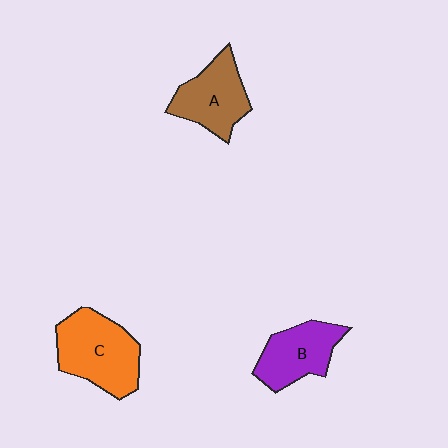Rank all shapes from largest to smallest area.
From largest to smallest: C (orange), A (brown), B (purple).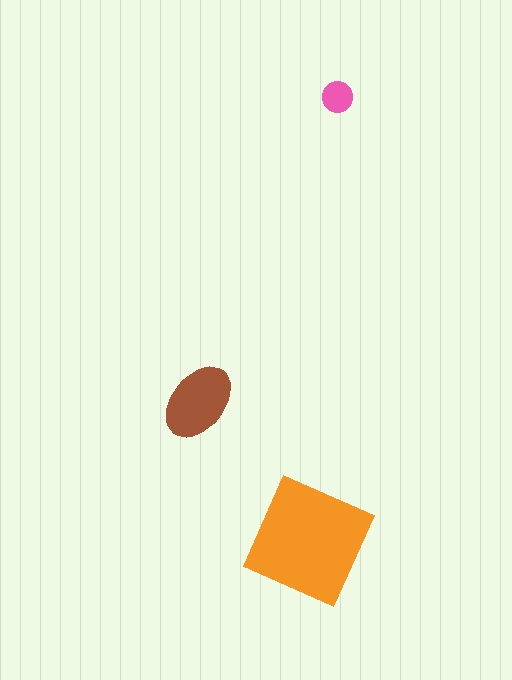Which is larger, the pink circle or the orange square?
The orange square.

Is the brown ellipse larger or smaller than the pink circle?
Larger.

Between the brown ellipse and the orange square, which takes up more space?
The orange square.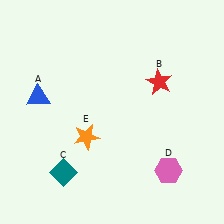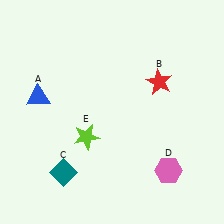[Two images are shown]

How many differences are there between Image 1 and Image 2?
There is 1 difference between the two images.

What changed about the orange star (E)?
In Image 1, E is orange. In Image 2, it changed to lime.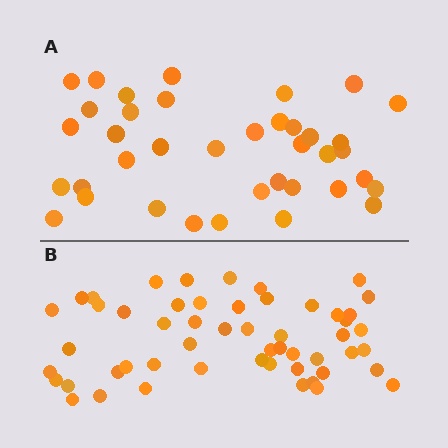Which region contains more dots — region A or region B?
Region B (the bottom region) has more dots.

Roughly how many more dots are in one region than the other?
Region B has approximately 15 more dots than region A.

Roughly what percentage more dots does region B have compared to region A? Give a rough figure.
About 40% more.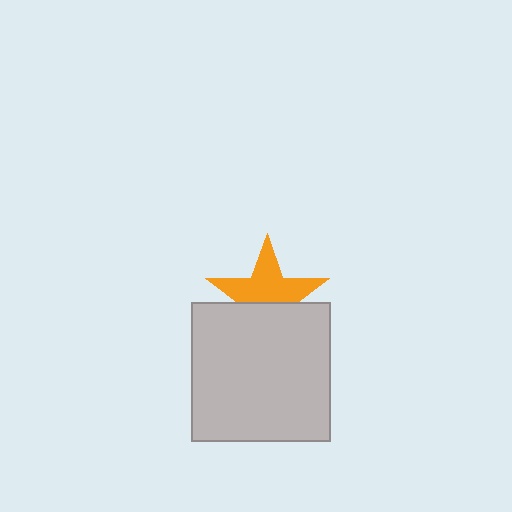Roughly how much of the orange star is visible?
About half of it is visible (roughly 59%).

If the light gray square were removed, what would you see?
You would see the complete orange star.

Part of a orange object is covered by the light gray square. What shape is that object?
It is a star.